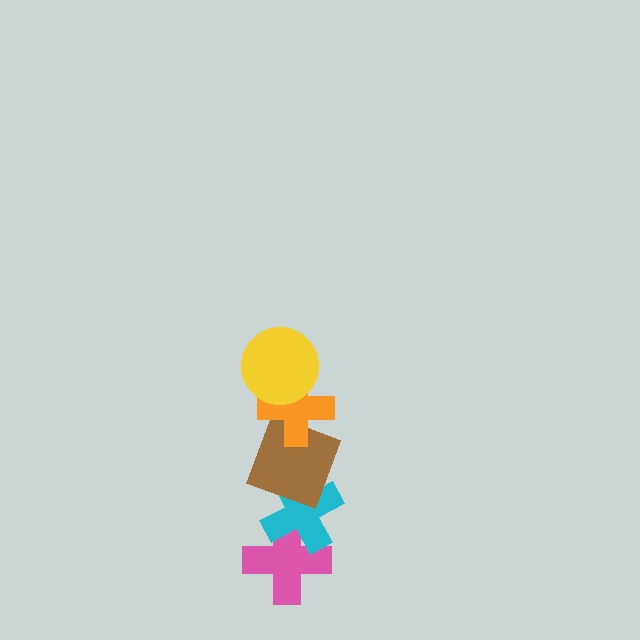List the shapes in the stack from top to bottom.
From top to bottom: the yellow circle, the orange cross, the brown square, the cyan cross, the pink cross.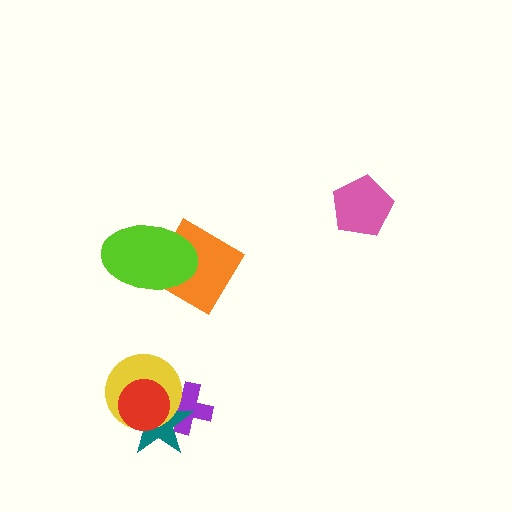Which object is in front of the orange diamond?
The lime ellipse is in front of the orange diamond.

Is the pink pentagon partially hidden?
No, no other shape covers it.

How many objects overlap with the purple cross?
3 objects overlap with the purple cross.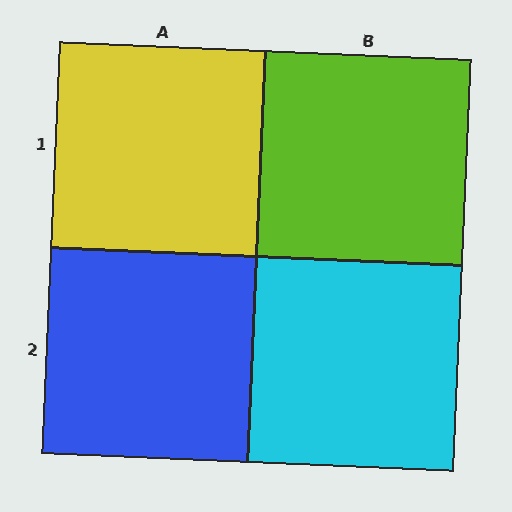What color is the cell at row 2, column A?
Blue.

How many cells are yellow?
1 cell is yellow.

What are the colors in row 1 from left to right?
Yellow, lime.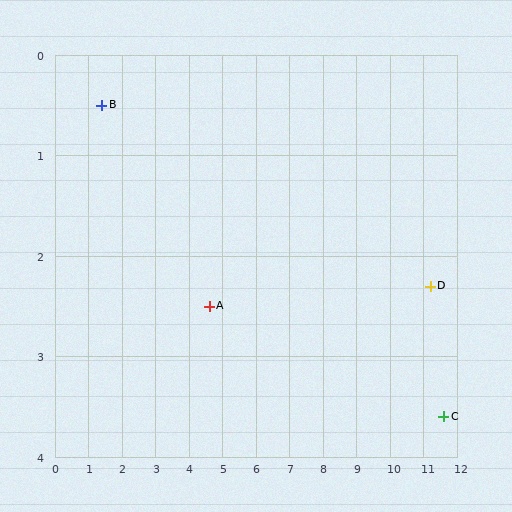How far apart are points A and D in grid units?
Points A and D are about 6.6 grid units apart.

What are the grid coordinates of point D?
Point D is at approximately (11.2, 2.3).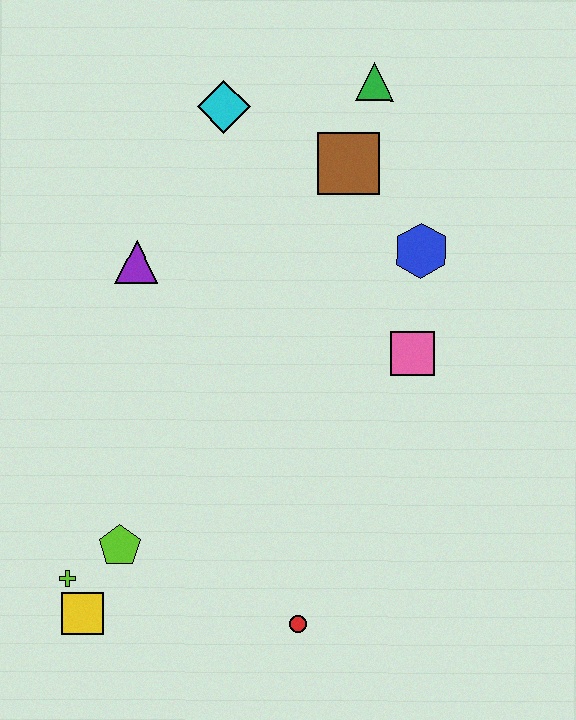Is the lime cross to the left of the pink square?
Yes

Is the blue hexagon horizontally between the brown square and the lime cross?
No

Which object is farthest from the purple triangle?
The red circle is farthest from the purple triangle.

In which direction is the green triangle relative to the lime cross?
The green triangle is above the lime cross.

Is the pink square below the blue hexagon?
Yes